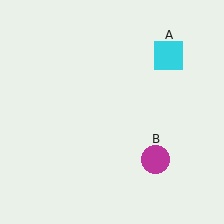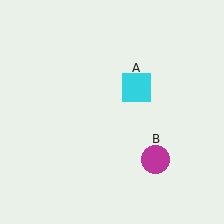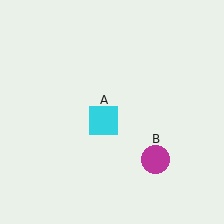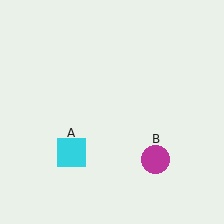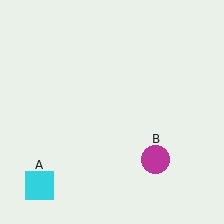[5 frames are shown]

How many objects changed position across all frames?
1 object changed position: cyan square (object A).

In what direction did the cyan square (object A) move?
The cyan square (object A) moved down and to the left.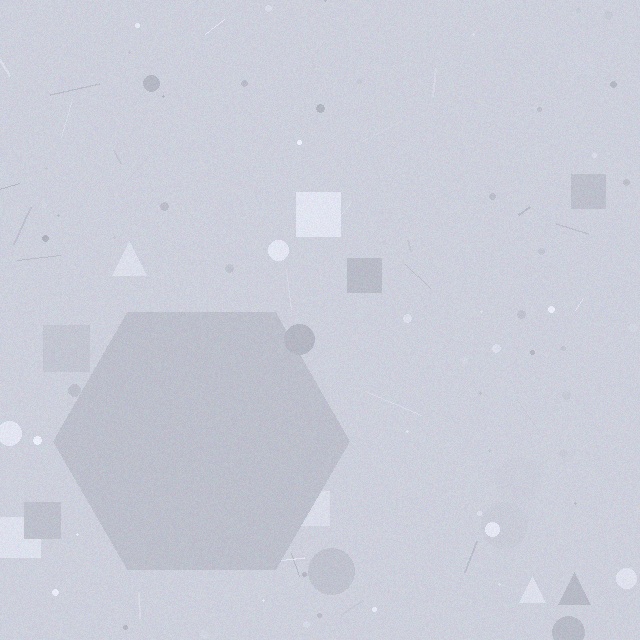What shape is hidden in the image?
A hexagon is hidden in the image.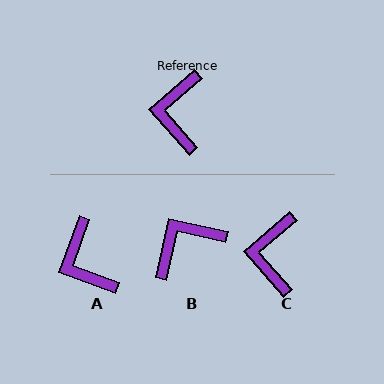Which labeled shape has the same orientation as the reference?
C.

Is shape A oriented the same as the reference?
No, it is off by about 29 degrees.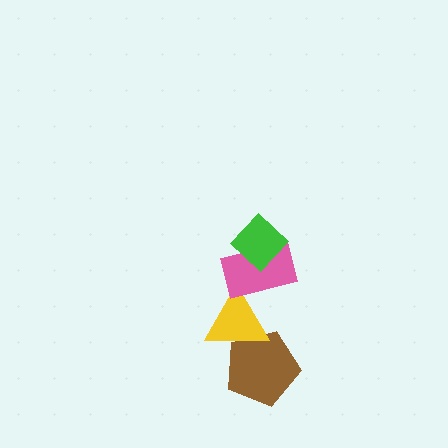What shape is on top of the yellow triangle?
The pink rectangle is on top of the yellow triangle.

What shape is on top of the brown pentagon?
The yellow triangle is on top of the brown pentagon.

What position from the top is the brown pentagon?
The brown pentagon is 4th from the top.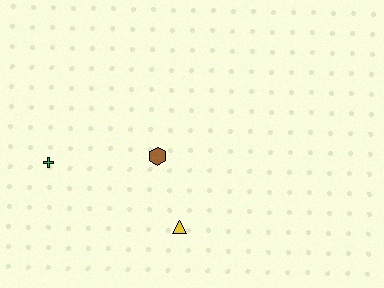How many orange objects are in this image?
There are no orange objects.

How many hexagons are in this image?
There is 1 hexagon.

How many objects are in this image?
There are 3 objects.